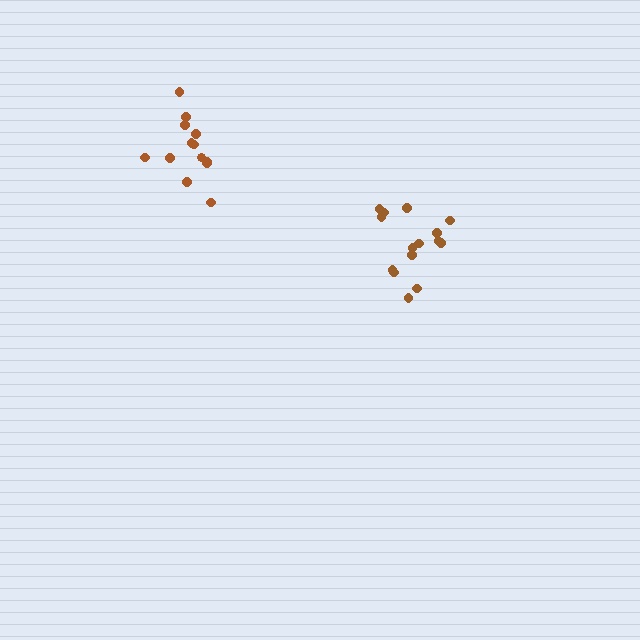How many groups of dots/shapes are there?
There are 2 groups.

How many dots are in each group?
Group 1: 13 dots, Group 2: 15 dots (28 total).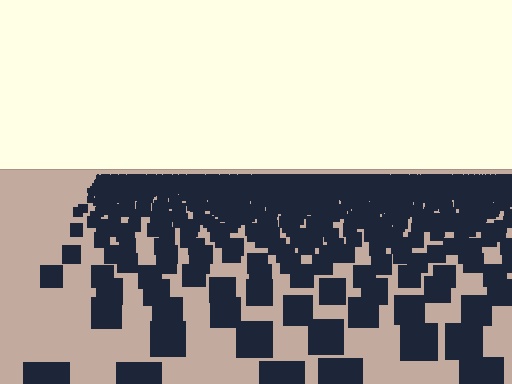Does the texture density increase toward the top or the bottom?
Density increases toward the top.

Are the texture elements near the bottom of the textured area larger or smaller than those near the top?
Larger. Near the bottom, elements are closer to the viewer and appear at a bigger on-screen size.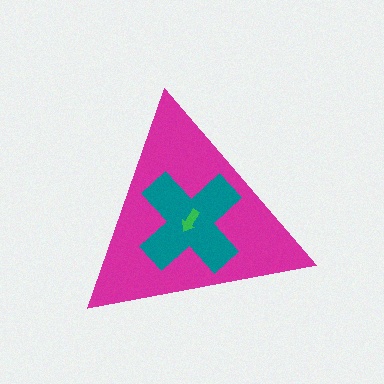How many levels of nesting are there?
3.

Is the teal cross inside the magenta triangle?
Yes.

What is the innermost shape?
The green arrow.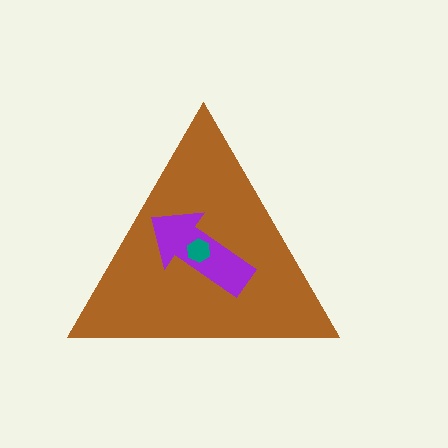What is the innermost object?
The teal hexagon.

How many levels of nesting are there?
3.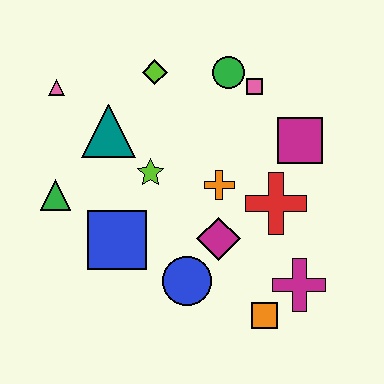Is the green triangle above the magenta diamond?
Yes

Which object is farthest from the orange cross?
The pink triangle is farthest from the orange cross.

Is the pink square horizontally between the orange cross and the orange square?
Yes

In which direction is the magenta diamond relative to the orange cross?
The magenta diamond is below the orange cross.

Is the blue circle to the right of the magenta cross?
No